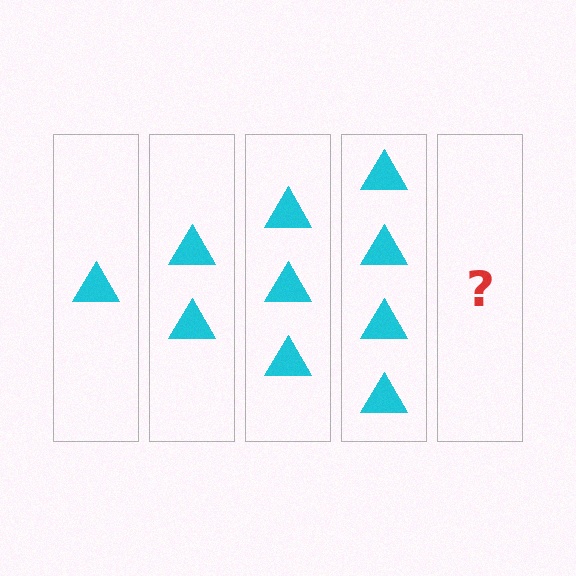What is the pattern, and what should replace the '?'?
The pattern is that each step adds one more triangle. The '?' should be 5 triangles.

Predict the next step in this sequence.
The next step is 5 triangles.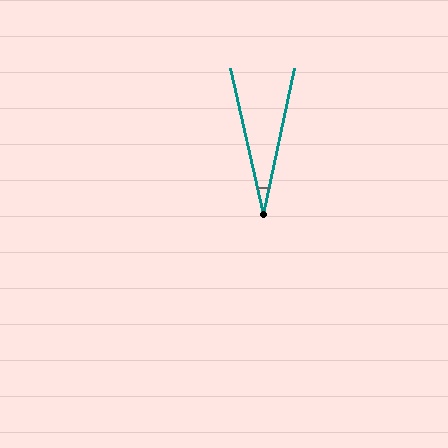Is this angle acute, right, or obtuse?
It is acute.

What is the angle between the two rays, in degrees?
Approximately 24 degrees.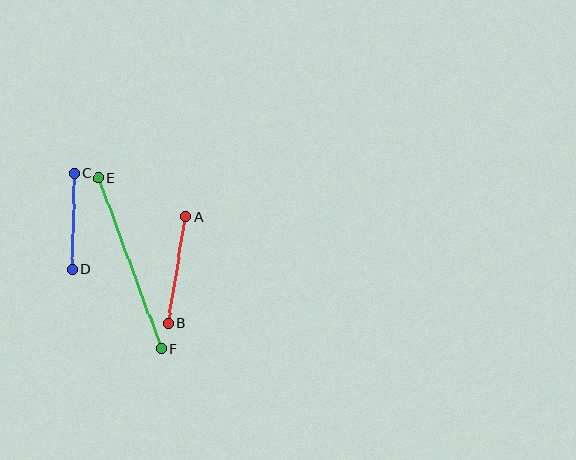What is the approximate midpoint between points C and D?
The midpoint is at approximately (73, 221) pixels.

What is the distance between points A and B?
The distance is approximately 108 pixels.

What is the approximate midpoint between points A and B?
The midpoint is at approximately (177, 270) pixels.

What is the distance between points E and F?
The distance is approximately 182 pixels.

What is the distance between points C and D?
The distance is approximately 96 pixels.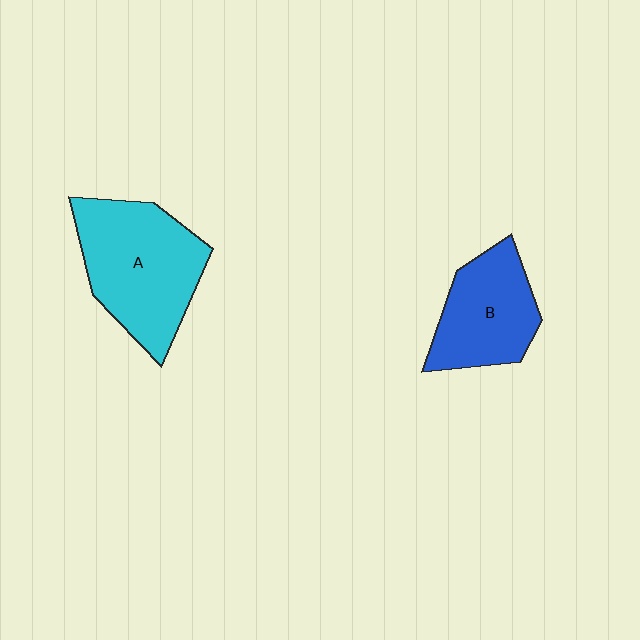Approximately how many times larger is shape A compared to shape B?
Approximately 1.4 times.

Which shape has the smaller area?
Shape B (blue).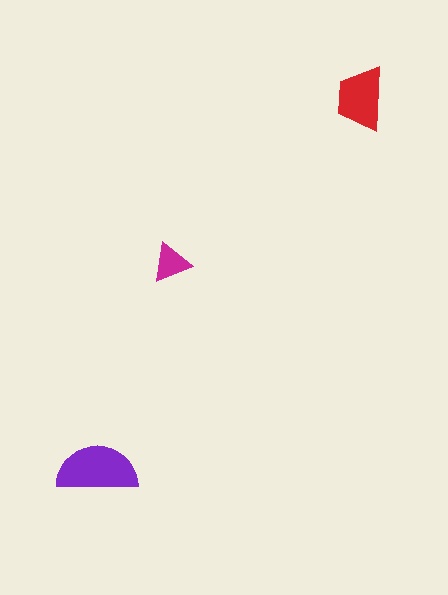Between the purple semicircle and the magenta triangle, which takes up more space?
The purple semicircle.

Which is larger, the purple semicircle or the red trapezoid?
The purple semicircle.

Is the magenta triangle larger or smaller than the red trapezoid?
Smaller.